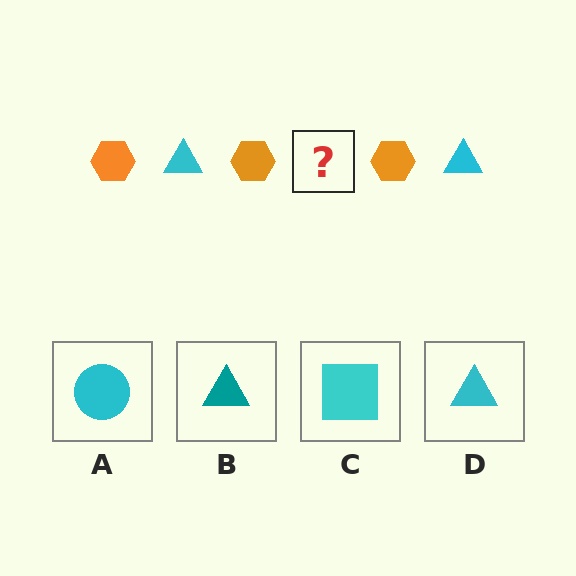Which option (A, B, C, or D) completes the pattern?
D.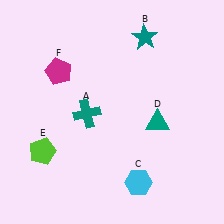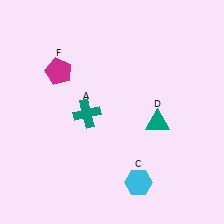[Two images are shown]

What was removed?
The lime pentagon (E), the teal star (B) were removed in Image 2.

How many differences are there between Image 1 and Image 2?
There are 2 differences between the two images.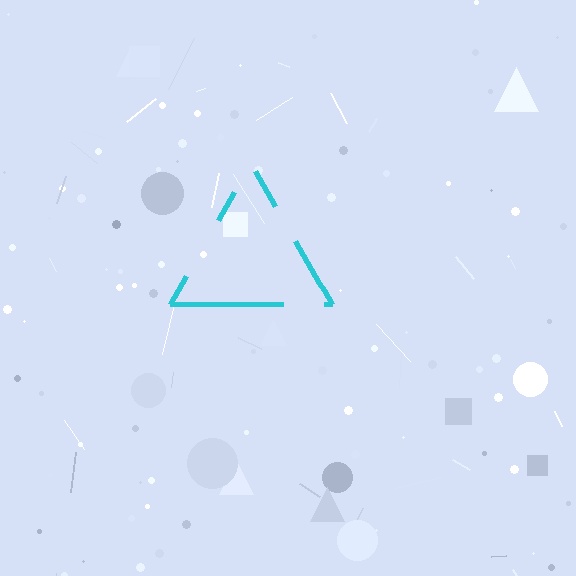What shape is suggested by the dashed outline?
The dashed outline suggests a triangle.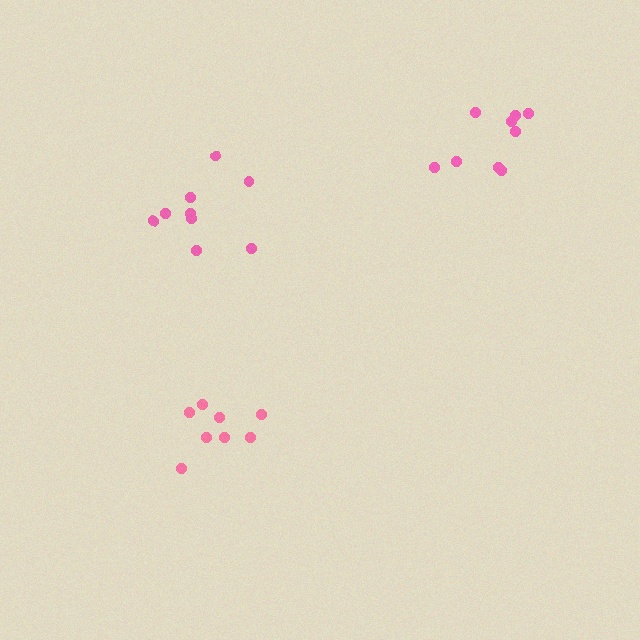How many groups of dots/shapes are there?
There are 3 groups.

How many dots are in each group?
Group 1: 9 dots, Group 2: 9 dots, Group 3: 8 dots (26 total).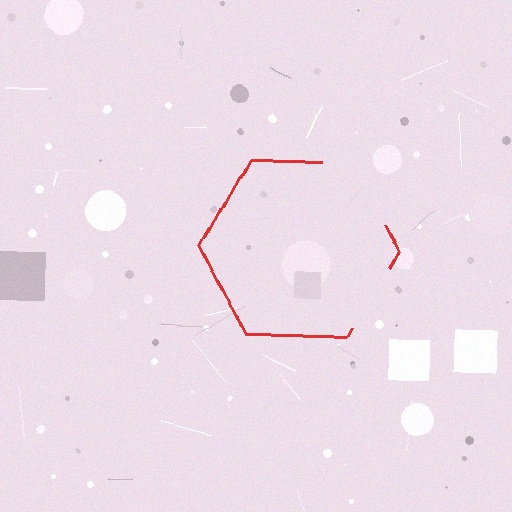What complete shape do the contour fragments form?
The contour fragments form a hexagon.